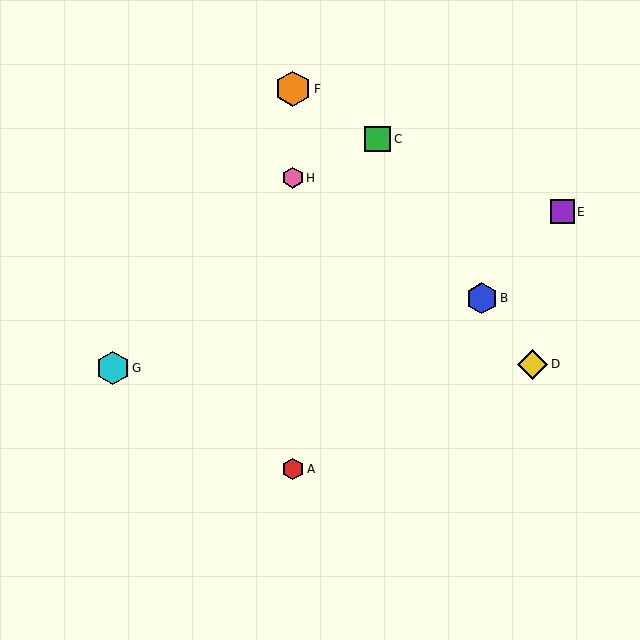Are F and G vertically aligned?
No, F is at x≈293 and G is at x≈113.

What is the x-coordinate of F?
Object F is at x≈293.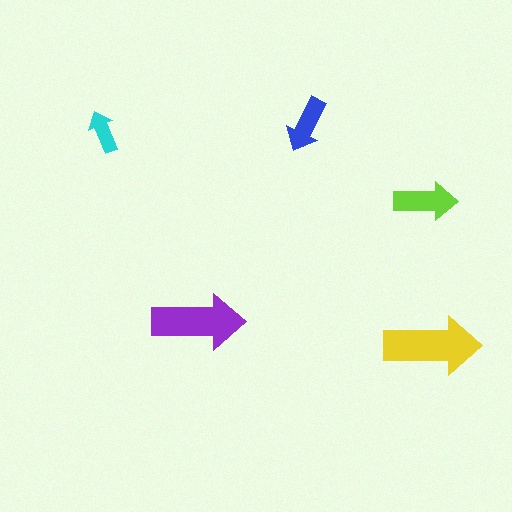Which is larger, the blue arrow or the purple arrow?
The purple one.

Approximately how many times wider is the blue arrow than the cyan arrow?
About 1.5 times wider.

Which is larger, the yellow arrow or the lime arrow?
The yellow one.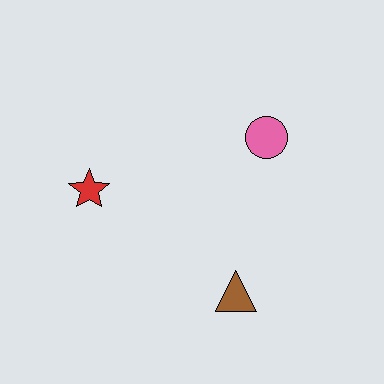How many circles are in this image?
There is 1 circle.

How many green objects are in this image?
There are no green objects.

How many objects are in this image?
There are 3 objects.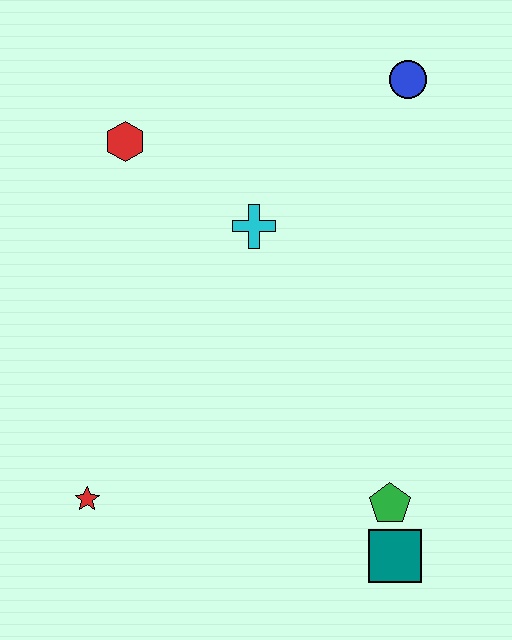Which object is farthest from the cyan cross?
The teal square is farthest from the cyan cross.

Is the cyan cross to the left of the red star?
No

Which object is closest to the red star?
The green pentagon is closest to the red star.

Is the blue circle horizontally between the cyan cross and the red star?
No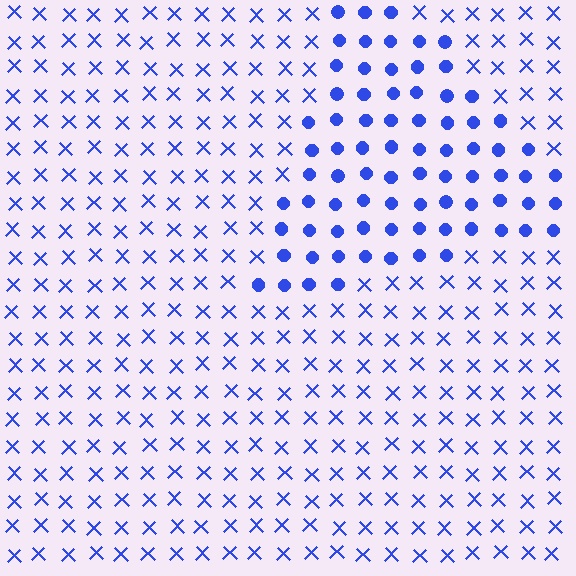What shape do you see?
I see a triangle.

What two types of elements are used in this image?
The image uses circles inside the triangle region and X marks outside it.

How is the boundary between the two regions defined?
The boundary is defined by a change in element shape: circles inside vs. X marks outside. All elements share the same color and spacing.